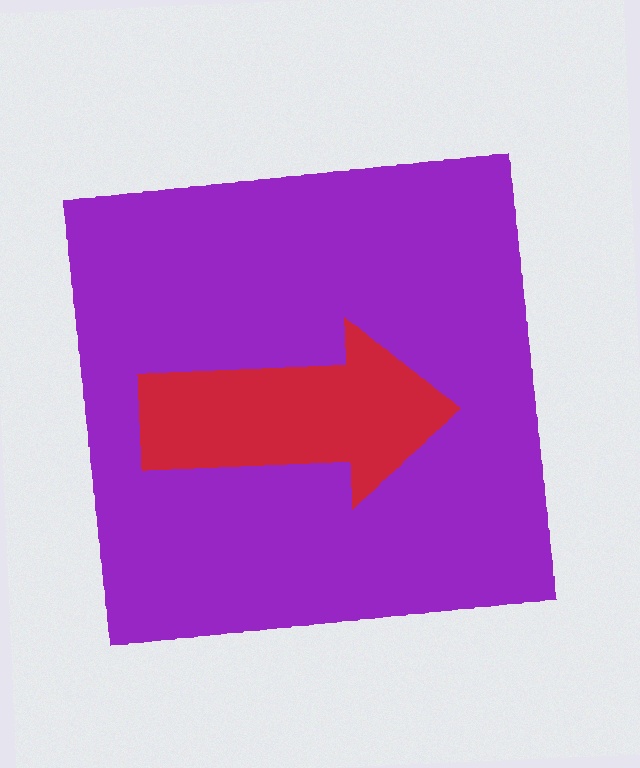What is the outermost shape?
The purple square.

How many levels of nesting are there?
2.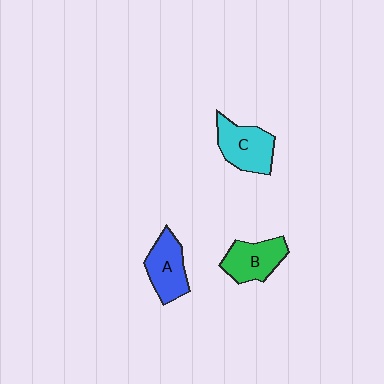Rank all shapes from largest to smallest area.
From largest to smallest: C (cyan), A (blue), B (green).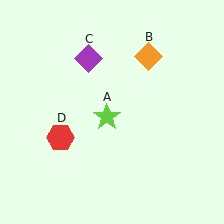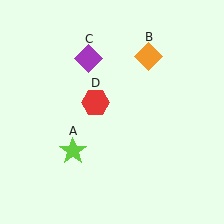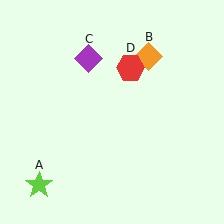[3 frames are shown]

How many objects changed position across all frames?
2 objects changed position: lime star (object A), red hexagon (object D).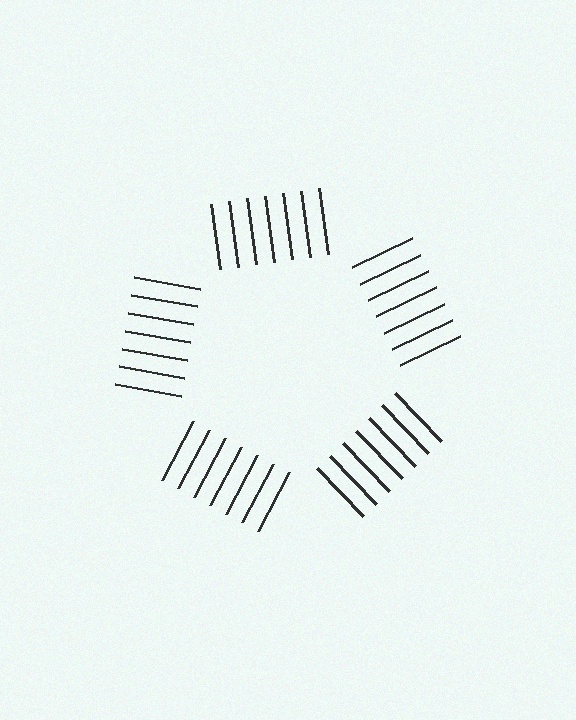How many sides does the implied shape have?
5 sides — the line-ends trace a pentagon.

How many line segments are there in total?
35 — 7 along each of the 5 edges.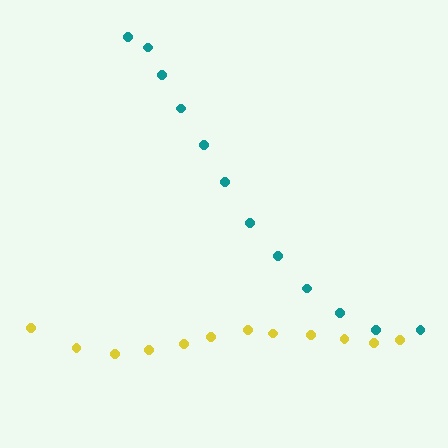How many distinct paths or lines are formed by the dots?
There are 2 distinct paths.